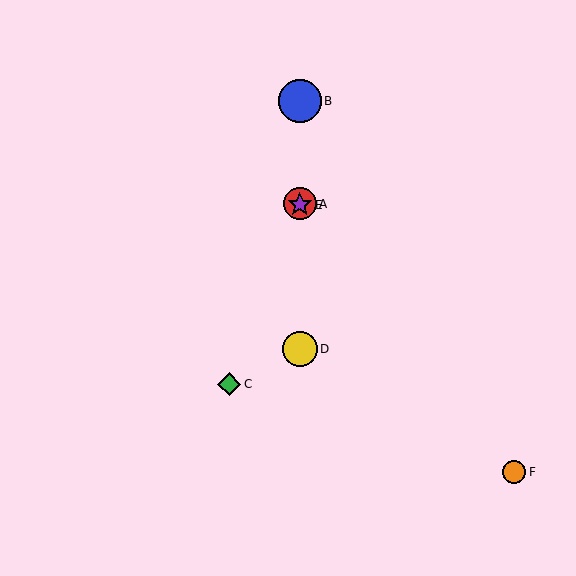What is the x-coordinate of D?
Object D is at x≈300.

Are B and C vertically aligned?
No, B is at x≈300 and C is at x≈229.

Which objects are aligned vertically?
Objects A, B, D, E are aligned vertically.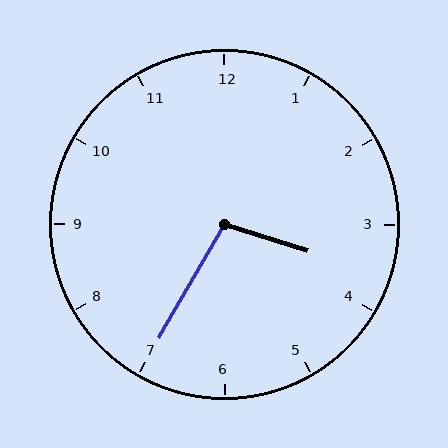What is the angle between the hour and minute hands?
Approximately 102 degrees.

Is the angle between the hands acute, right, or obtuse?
It is obtuse.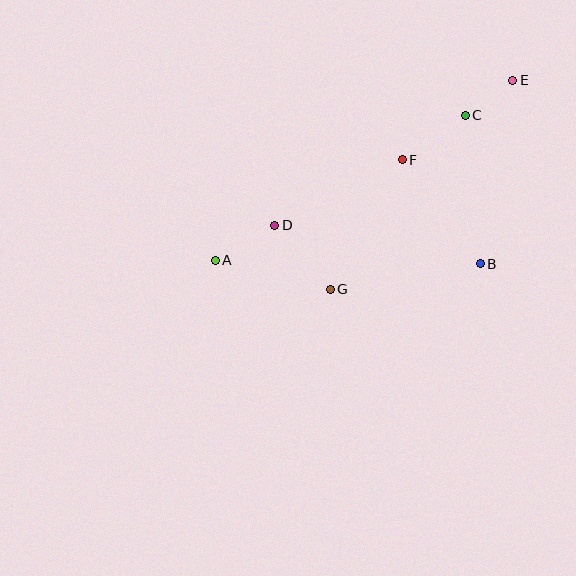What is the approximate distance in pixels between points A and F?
The distance between A and F is approximately 212 pixels.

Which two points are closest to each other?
Points C and E are closest to each other.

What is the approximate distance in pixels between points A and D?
The distance between A and D is approximately 69 pixels.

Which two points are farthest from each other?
Points A and E are farthest from each other.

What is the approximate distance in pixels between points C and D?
The distance between C and D is approximately 220 pixels.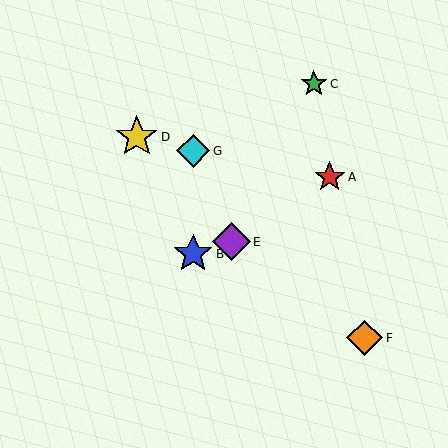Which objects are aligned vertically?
Objects B, G are aligned vertically.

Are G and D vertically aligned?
No, G is at x≈193 and D is at x≈137.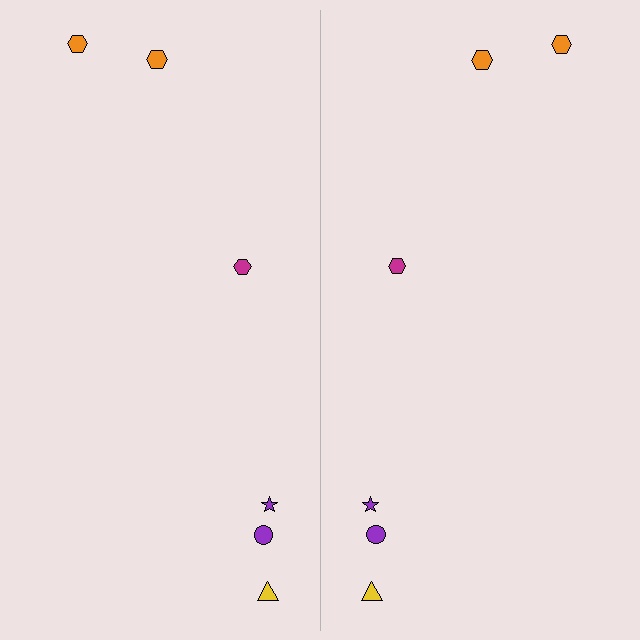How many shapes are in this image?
There are 12 shapes in this image.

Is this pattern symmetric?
Yes, this pattern has bilateral (reflection) symmetry.